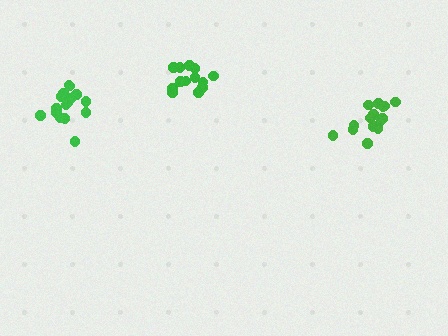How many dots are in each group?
Group 1: 15 dots, Group 2: 16 dots, Group 3: 13 dots (44 total).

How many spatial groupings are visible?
There are 3 spatial groupings.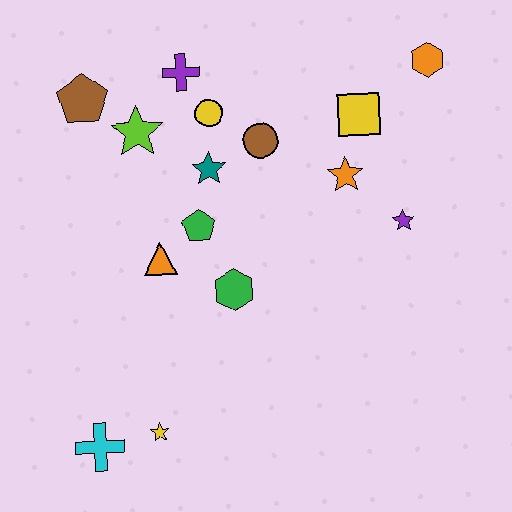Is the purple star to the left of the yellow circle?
No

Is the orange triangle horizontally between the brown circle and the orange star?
No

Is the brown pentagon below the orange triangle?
No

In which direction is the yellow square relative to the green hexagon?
The yellow square is above the green hexagon.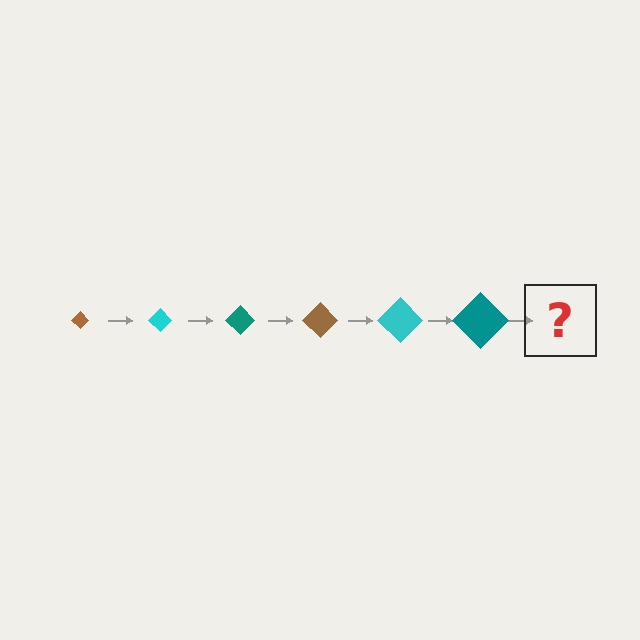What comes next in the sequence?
The next element should be a brown diamond, larger than the previous one.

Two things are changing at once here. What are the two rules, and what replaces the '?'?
The two rules are that the diamond grows larger each step and the color cycles through brown, cyan, and teal. The '?' should be a brown diamond, larger than the previous one.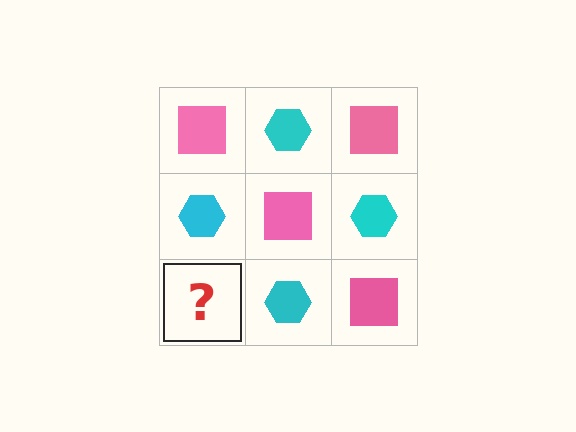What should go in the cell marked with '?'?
The missing cell should contain a pink square.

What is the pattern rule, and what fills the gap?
The rule is that it alternates pink square and cyan hexagon in a checkerboard pattern. The gap should be filled with a pink square.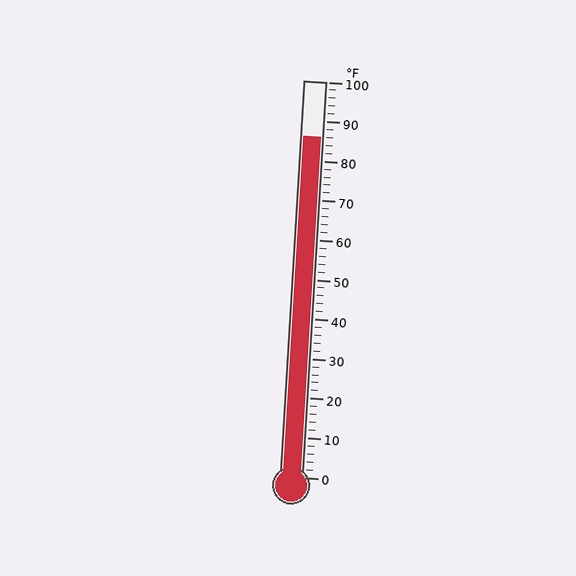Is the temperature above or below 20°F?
The temperature is above 20°F.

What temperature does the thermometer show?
The thermometer shows approximately 86°F.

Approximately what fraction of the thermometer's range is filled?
The thermometer is filled to approximately 85% of its range.